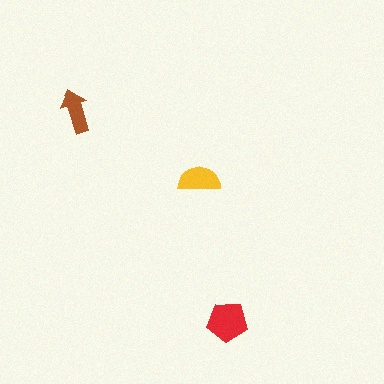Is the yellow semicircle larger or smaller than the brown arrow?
Larger.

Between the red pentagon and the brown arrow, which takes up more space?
The red pentagon.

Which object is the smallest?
The brown arrow.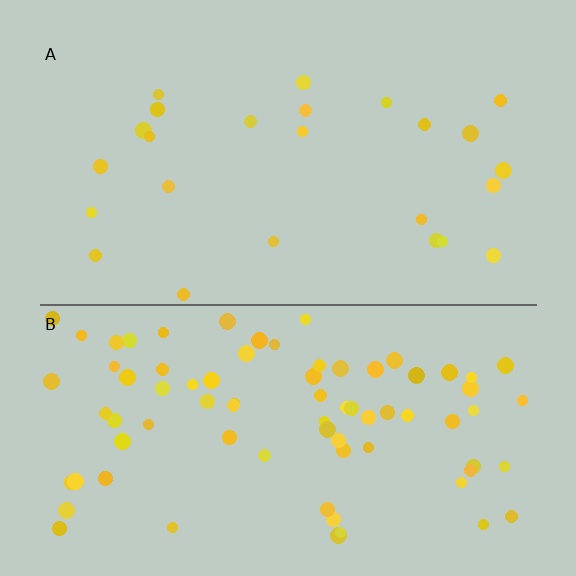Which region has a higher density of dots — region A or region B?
B (the bottom).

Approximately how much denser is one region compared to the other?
Approximately 3.2× — region B over region A.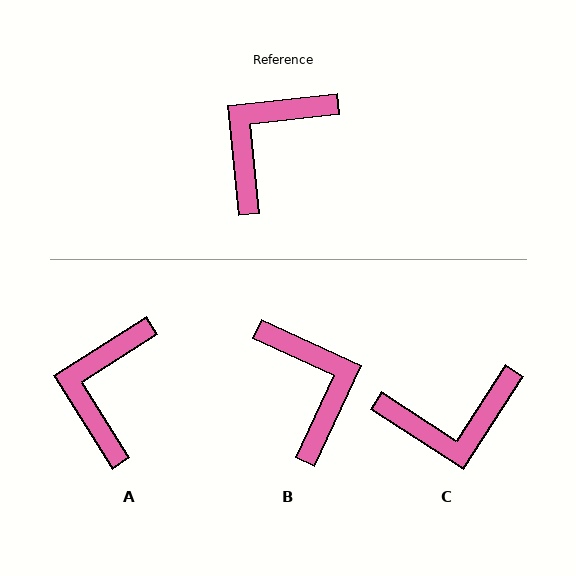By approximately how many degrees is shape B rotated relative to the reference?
Approximately 121 degrees clockwise.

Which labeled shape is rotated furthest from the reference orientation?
C, about 141 degrees away.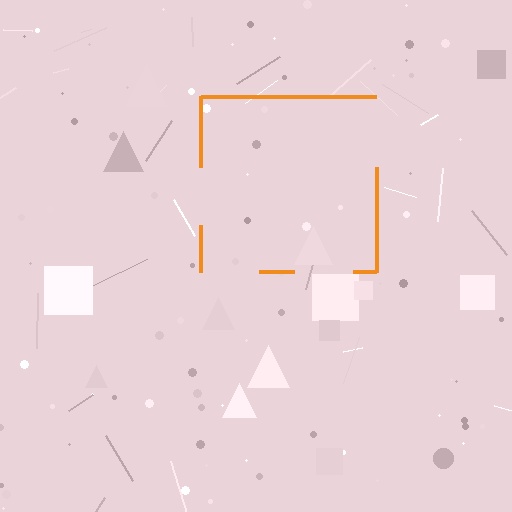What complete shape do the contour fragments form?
The contour fragments form a square.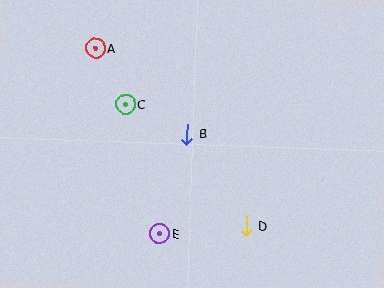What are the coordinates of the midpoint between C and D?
The midpoint between C and D is at (186, 165).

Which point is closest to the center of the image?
Point B at (187, 134) is closest to the center.